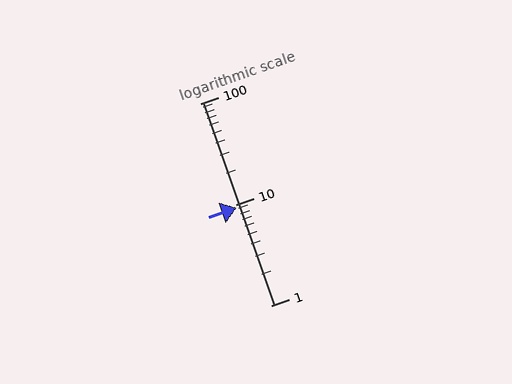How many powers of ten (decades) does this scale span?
The scale spans 2 decades, from 1 to 100.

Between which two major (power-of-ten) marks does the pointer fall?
The pointer is between 1 and 10.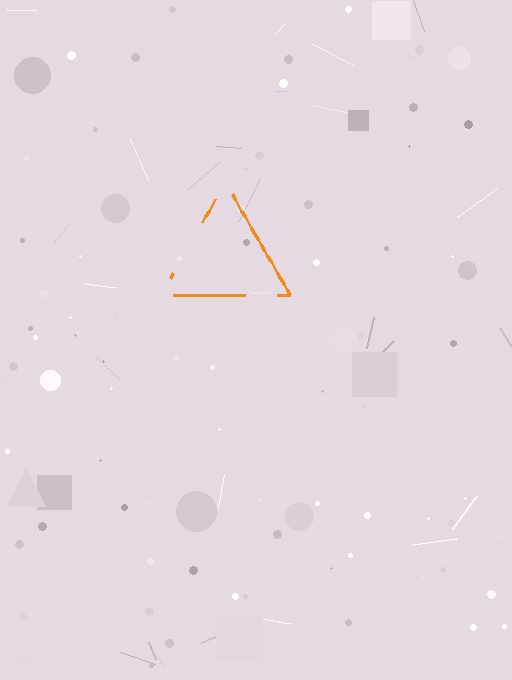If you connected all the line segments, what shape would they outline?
They would outline a triangle.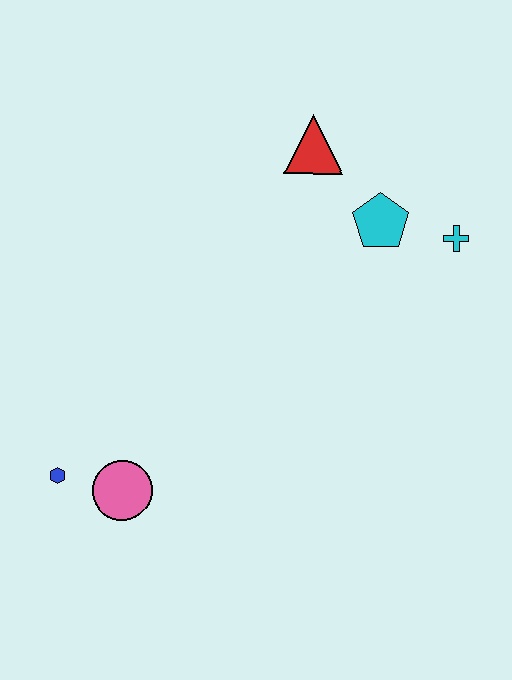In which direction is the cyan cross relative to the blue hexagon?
The cyan cross is to the right of the blue hexagon.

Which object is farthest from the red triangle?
The blue hexagon is farthest from the red triangle.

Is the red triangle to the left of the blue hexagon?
No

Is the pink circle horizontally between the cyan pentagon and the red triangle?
No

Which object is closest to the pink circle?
The blue hexagon is closest to the pink circle.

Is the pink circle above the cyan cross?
No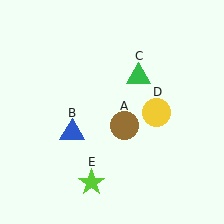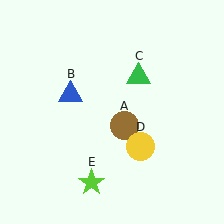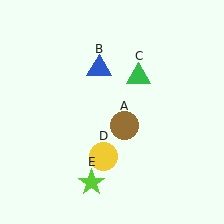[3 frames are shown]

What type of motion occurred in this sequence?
The blue triangle (object B), yellow circle (object D) rotated clockwise around the center of the scene.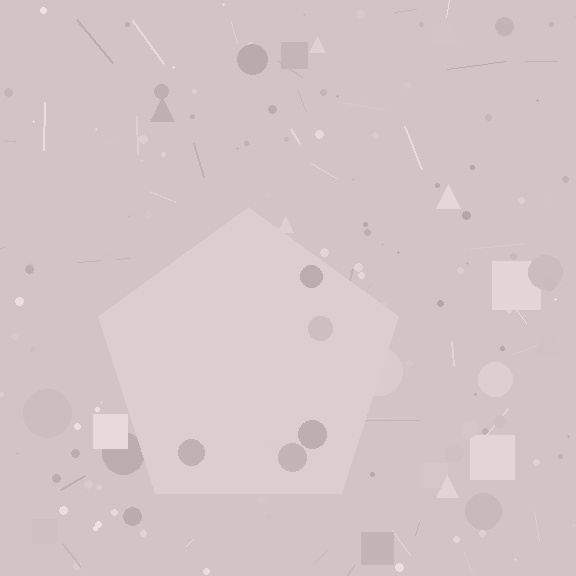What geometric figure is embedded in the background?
A pentagon is embedded in the background.